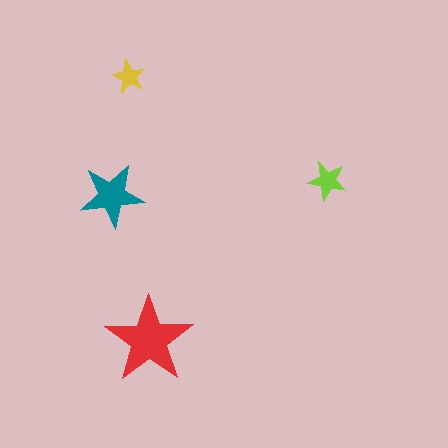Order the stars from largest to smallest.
the red one, the teal one, the lime one, the yellow one.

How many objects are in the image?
There are 4 objects in the image.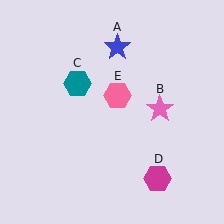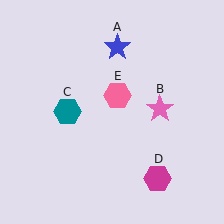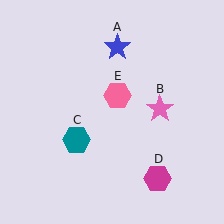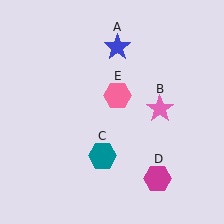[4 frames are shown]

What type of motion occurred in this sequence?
The teal hexagon (object C) rotated counterclockwise around the center of the scene.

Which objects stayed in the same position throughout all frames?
Blue star (object A) and pink star (object B) and magenta hexagon (object D) and pink hexagon (object E) remained stationary.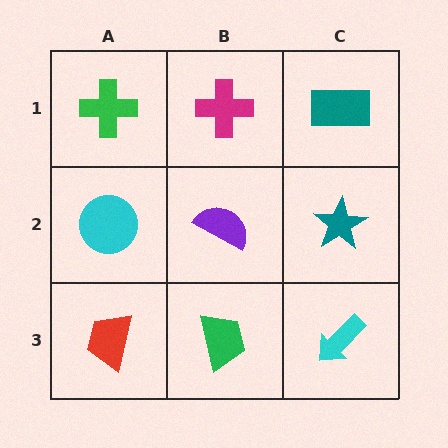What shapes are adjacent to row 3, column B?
A purple semicircle (row 2, column B), a red trapezoid (row 3, column A), a cyan arrow (row 3, column C).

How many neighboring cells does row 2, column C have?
3.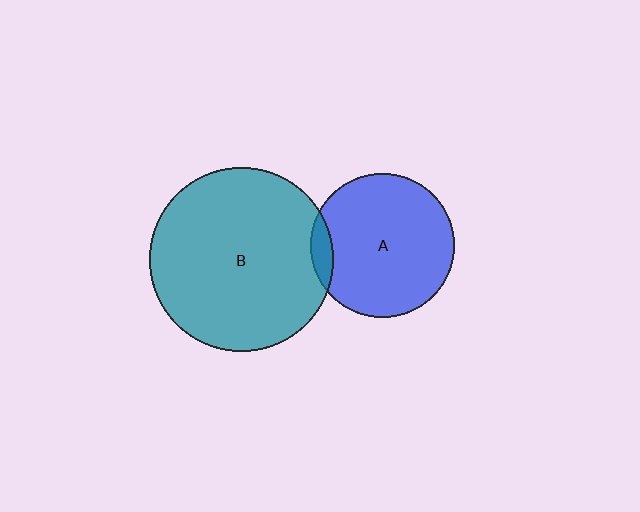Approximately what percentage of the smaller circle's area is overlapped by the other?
Approximately 10%.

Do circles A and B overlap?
Yes.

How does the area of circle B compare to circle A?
Approximately 1.6 times.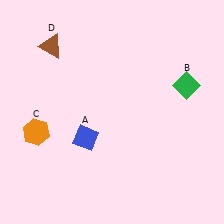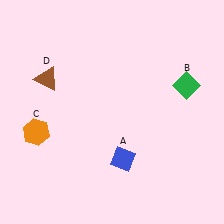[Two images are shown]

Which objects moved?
The objects that moved are: the blue diamond (A), the brown triangle (D).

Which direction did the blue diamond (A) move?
The blue diamond (A) moved right.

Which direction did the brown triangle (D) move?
The brown triangle (D) moved down.